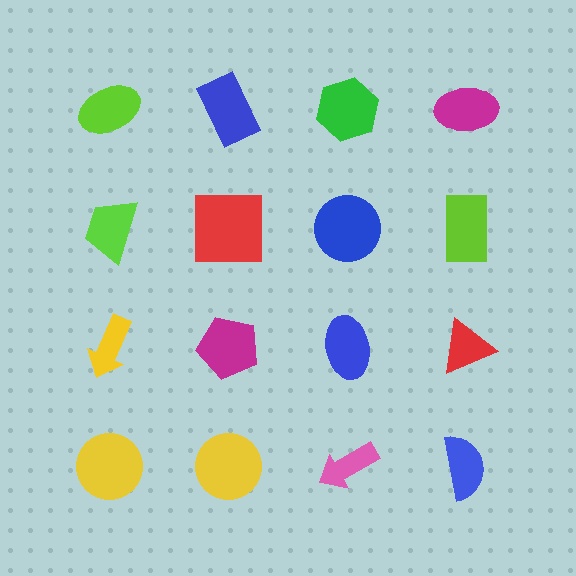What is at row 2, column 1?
A lime trapezoid.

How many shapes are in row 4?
4 shapes.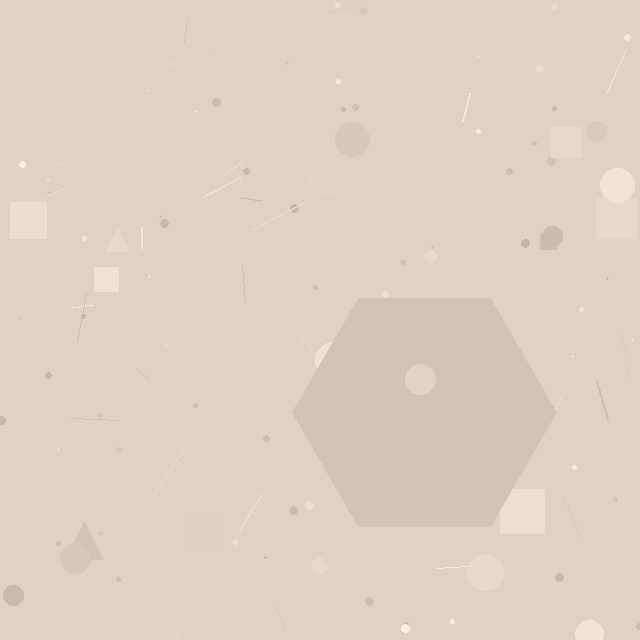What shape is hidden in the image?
A hexagon is hidden in the image.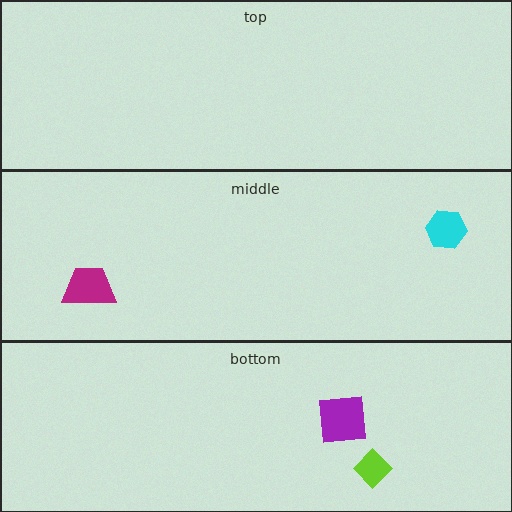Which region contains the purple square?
The bottom region.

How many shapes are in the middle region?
2.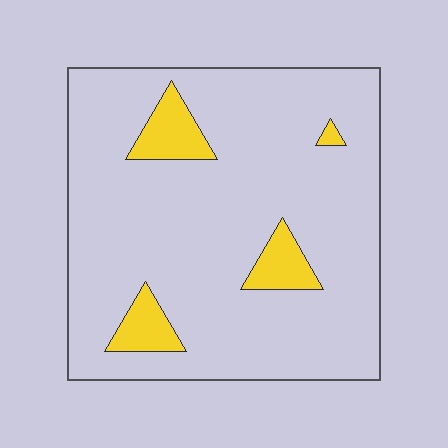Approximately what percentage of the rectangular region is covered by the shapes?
Approximately 10%.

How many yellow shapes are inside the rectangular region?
4.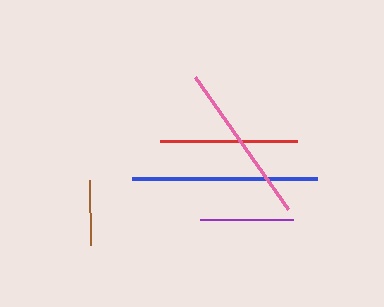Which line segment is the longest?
The blue line is the longest at approximately 186 pixels.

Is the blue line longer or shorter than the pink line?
The blue line is longer than the pink line.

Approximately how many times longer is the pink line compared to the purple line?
The pink line is approximately 1.7 times the length of the purple line.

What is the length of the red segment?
The red segment is approximately 137 pixels long.